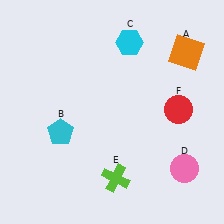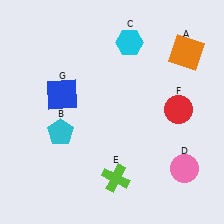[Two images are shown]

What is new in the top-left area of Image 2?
A blue square (G) was added in the top-left area of Image 2.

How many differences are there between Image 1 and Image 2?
There is 1 difference between the two images.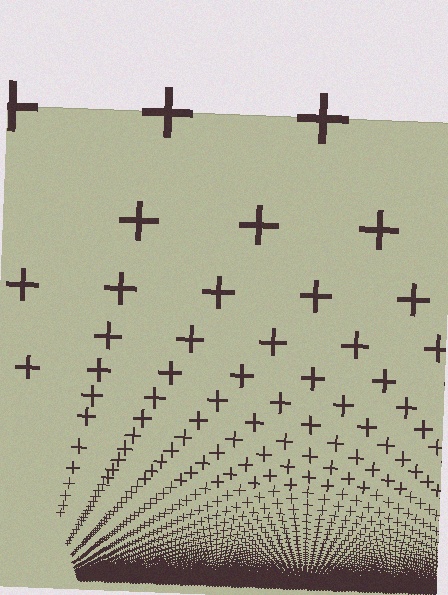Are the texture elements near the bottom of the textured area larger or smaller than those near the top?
Smaller. The gradient is inverted — elements near the bottom are smaller and denser.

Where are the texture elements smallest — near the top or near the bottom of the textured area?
Near the bottom.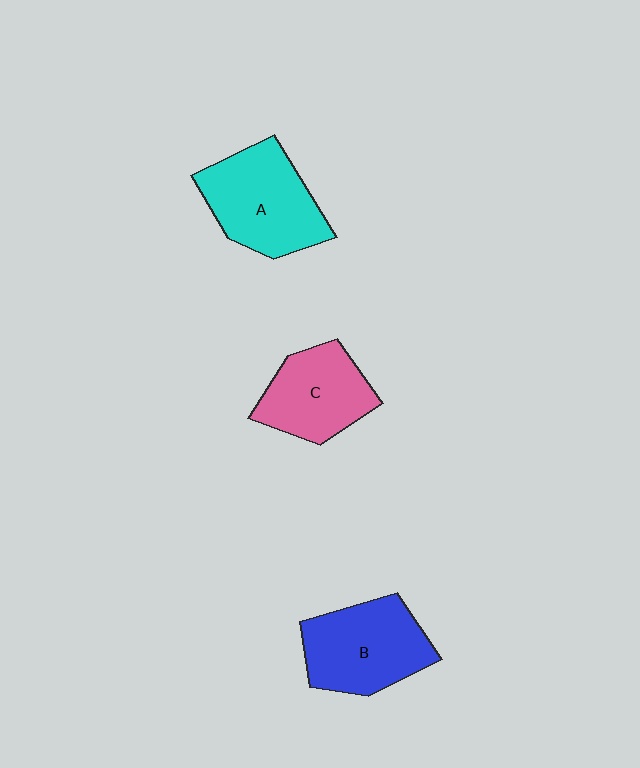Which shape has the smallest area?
Shape C (pink).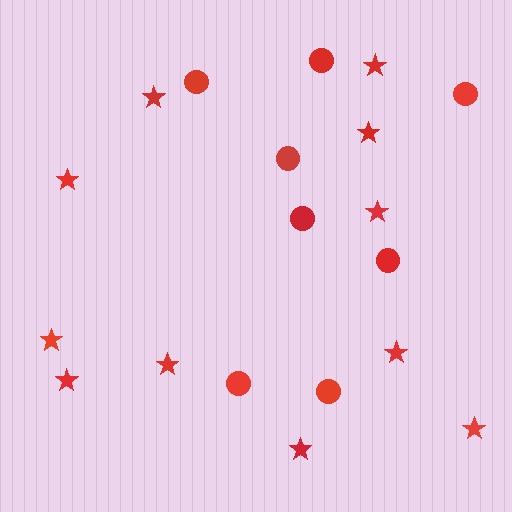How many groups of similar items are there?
There are 2 groups: one group of circles (8) and one group of stars (11).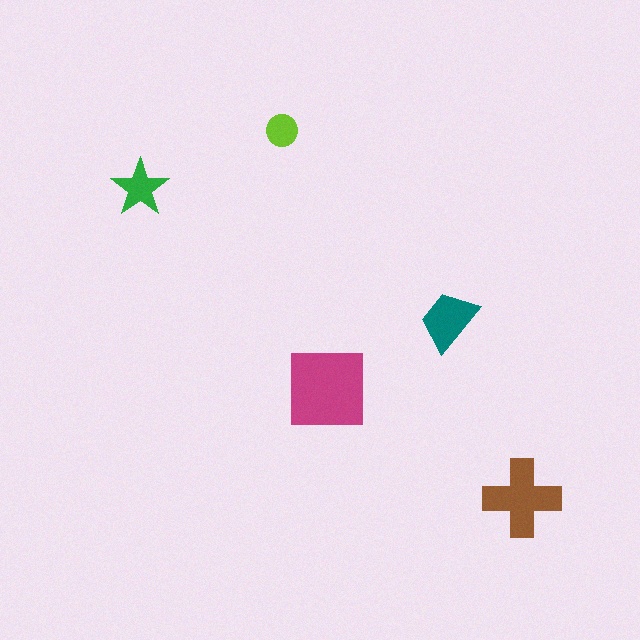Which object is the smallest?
The lime circle.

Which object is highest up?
The lime circle is topmost.